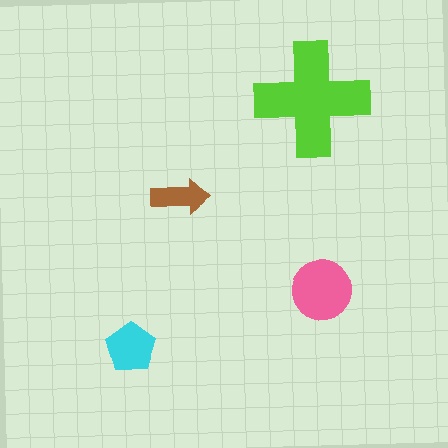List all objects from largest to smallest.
The lime cross, the pink circle, the cyan pentagon, the brown arrow.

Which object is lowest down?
The cyan pentagon is bottommost.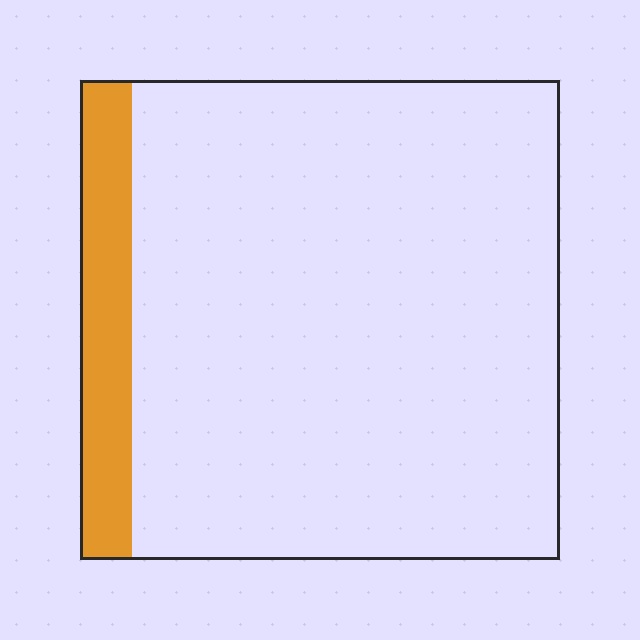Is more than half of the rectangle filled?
No.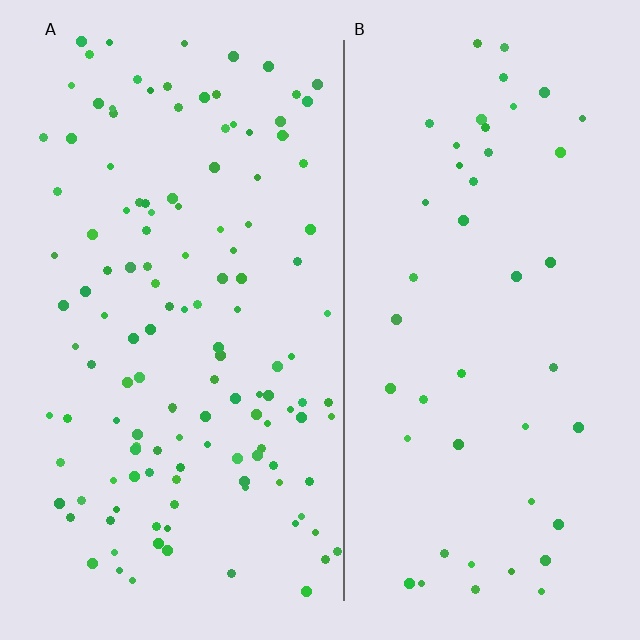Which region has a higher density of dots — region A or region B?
A (the left).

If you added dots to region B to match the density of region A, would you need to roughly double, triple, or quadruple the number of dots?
Approximately triple.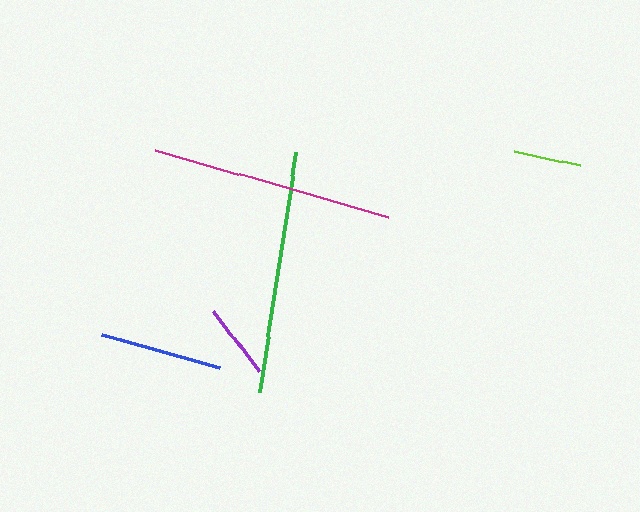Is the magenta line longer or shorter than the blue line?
The magenta line is longer than the blue line.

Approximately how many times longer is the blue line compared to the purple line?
The blue line is approximately 1.6 times the length of the purple line.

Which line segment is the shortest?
The lime line is the shortest at approximately 68 pixels.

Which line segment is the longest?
The green line is the longest at approximately 243 pixels.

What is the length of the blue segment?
The blue segment is approximately 122 pixels long.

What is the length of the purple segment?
The purple segment is approximately 76 pixels long.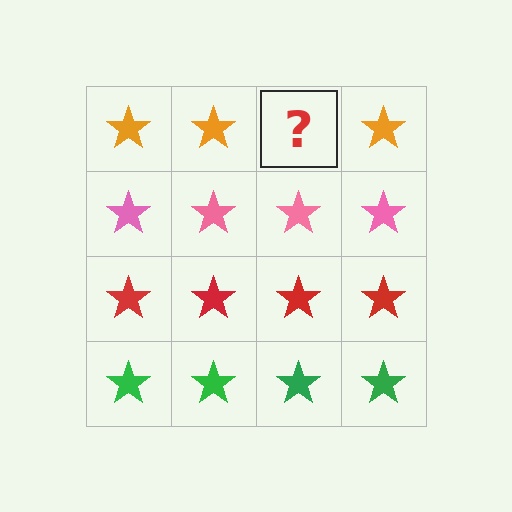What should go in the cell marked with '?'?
The missing cell should contain an orange star.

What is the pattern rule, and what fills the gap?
The rule is that each row has a consistent color. The gap should be filled with an orange star.